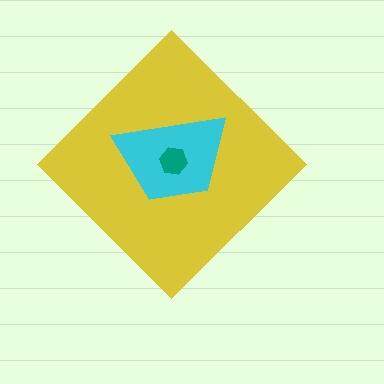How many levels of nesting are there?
3.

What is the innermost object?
The teal hexagon.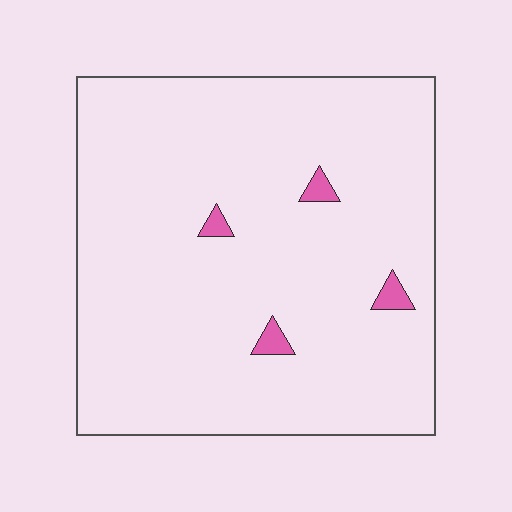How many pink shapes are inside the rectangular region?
4.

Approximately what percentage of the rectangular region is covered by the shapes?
Approximately 5%.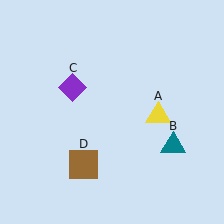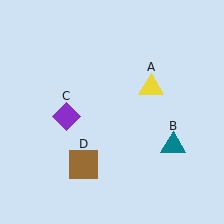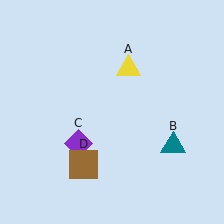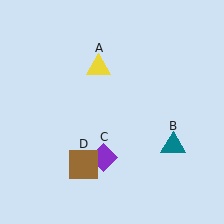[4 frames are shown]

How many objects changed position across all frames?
2 objects changed position: yellow triangle (object A), purple diamond (object C).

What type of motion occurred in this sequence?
The yellow triangle (object A), purple diamond (object C) rotated counterclockwise around the center of the scene.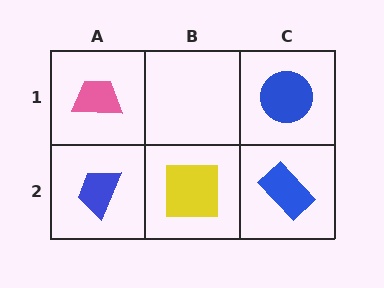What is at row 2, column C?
A blue rectangle.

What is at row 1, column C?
A blue circle.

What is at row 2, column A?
A blue trapezoid.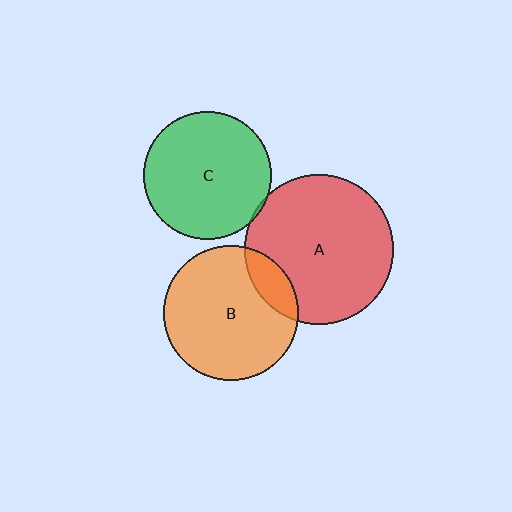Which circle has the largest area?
Circle A (red).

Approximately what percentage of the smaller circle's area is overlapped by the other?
Approximately 15%.